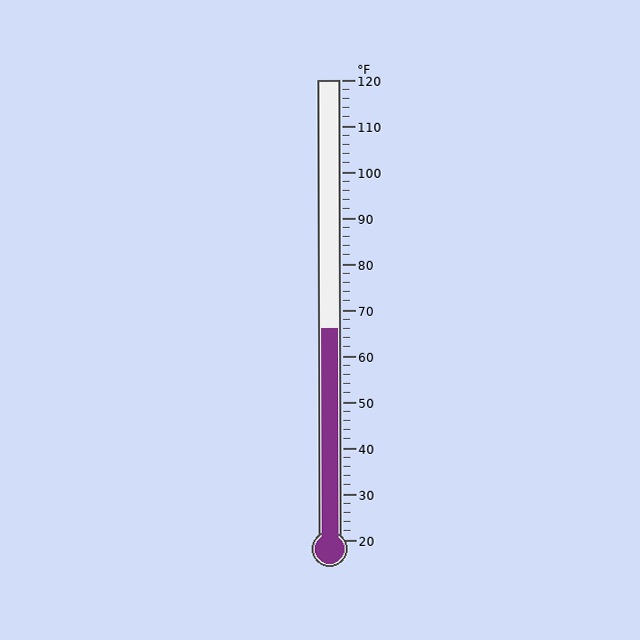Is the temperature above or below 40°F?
The temperature is above 40°F.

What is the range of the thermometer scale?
The thermometer scale ranges from 20°F to 120°F.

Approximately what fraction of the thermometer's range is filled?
The thermometer is filled to approximately 45% of its range.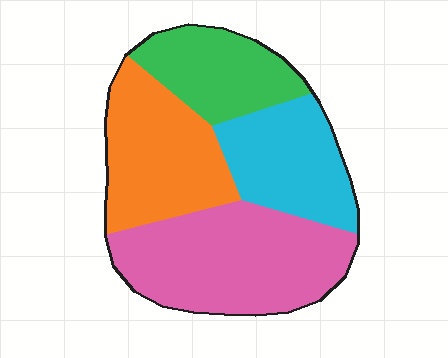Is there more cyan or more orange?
Orange.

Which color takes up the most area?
Pink, at roughly 35%.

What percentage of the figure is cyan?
Cyan takes up between a sixth and a third of the figure.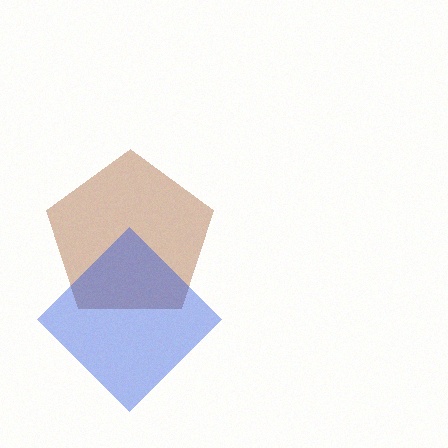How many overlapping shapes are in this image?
There are 2 overlapping shapes in the image.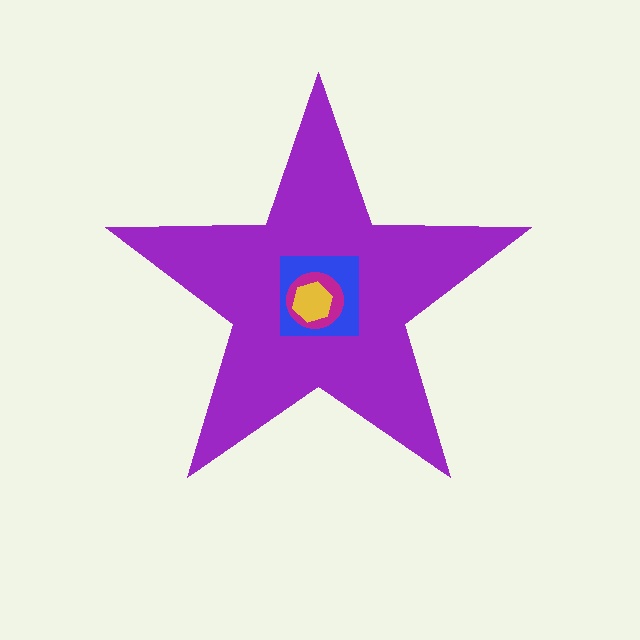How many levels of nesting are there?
4.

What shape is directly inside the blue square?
The magenta circle.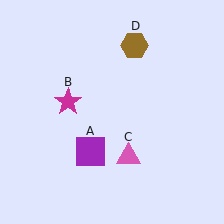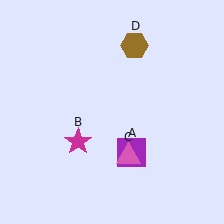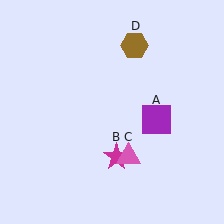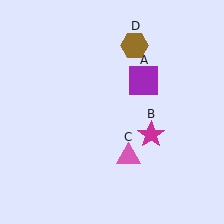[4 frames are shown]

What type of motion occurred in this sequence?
The purple square (object A), magenta star (object B) rotated counterclockwise around the center of the scene.